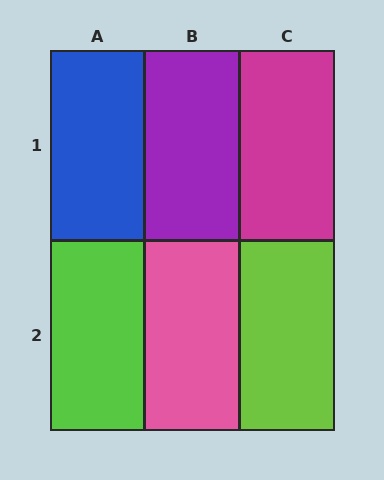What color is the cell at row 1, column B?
Purple.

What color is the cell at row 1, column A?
Blue.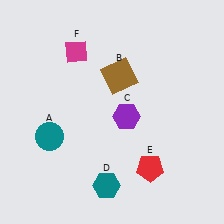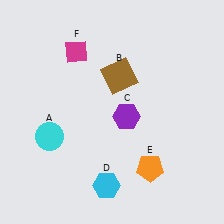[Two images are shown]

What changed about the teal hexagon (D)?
In Image 1, D is teal. In Image 2, it changed to cyan.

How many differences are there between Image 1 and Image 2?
There are 3 differences between the two images.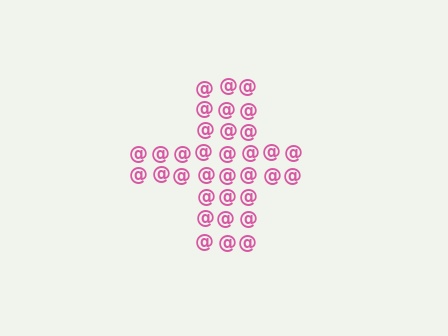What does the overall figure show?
The overall figure shows a cross.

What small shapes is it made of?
It is made of small at signs.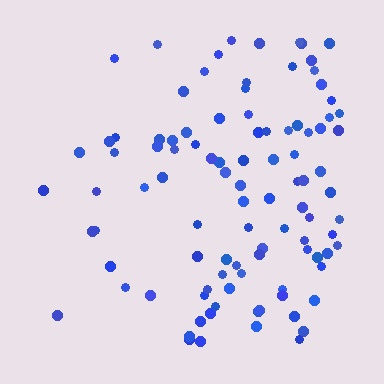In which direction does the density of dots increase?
From left to right, with the right side densest.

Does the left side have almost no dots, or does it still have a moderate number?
Still a moderate number, just noticeably fewer than the right.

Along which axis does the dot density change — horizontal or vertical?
Horizontal.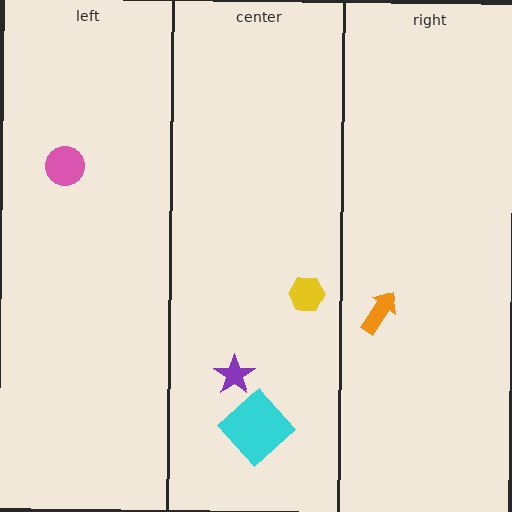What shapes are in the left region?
The pink circle.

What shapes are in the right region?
The orange arrow.